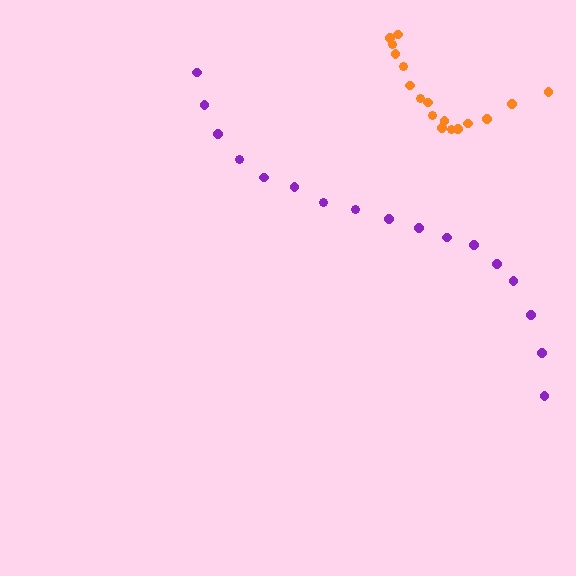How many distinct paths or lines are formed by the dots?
There are 2 distinct paths.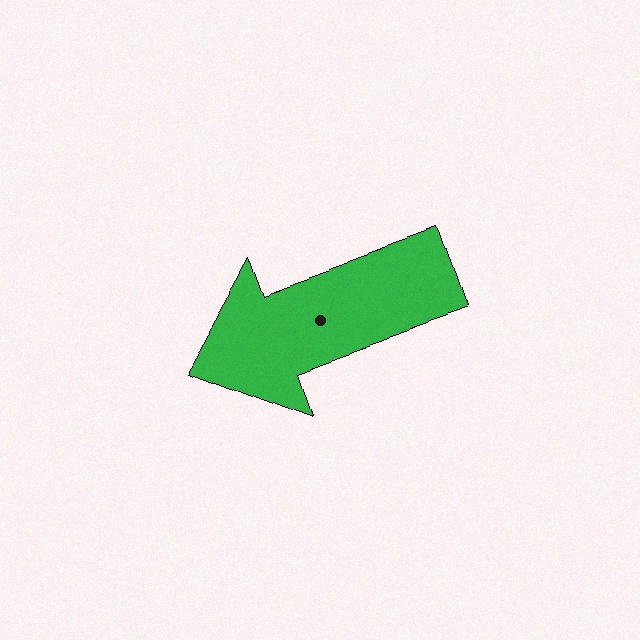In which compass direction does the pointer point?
West.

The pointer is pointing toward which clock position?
Roughly 8 o'clock.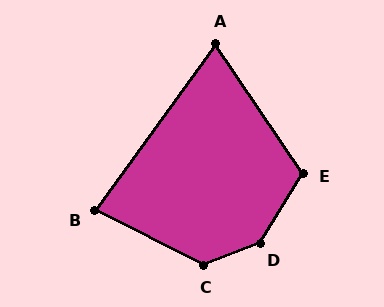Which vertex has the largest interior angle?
D, at approximately 143 degrees.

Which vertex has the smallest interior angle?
A, at approximately 70 degrees.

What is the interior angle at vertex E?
Approximately 115 degrees (obtuse).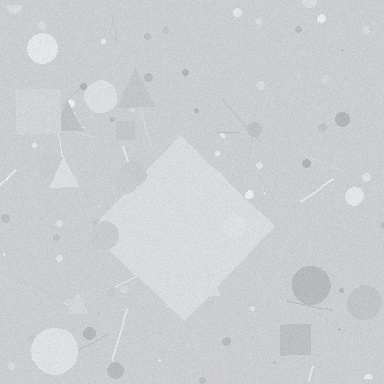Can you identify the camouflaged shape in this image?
The camouflaged shape is a diamond.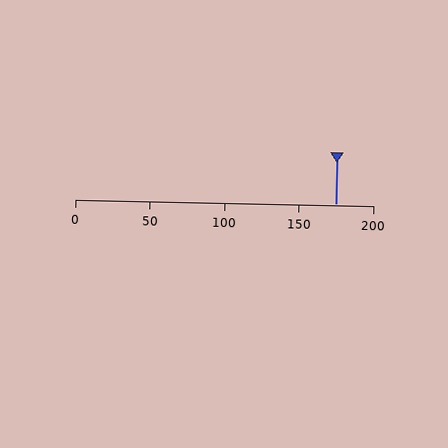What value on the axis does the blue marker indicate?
The marker indicates approximately 175.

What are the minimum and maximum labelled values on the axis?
The axis runs from 0 to 200.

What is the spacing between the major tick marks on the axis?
The major ticks are spaced 50 apart.